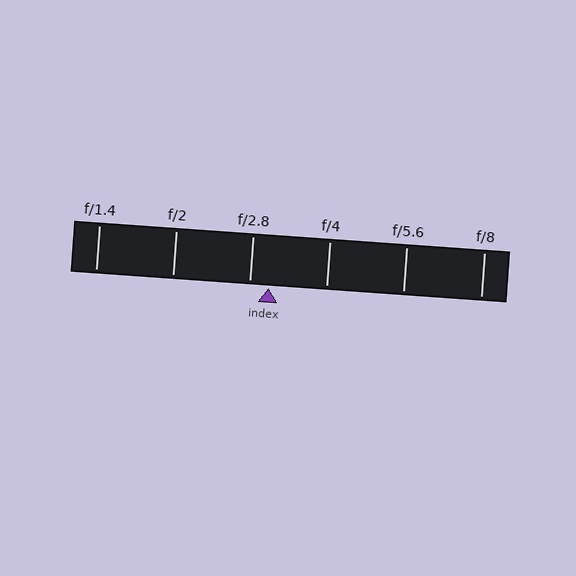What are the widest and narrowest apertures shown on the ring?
The widest aperture shown is f/1.4 and the narrowest is f/8.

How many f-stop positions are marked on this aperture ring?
There are 6 f-stop positions marked.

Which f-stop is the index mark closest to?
The index mark is closest to f/2.8.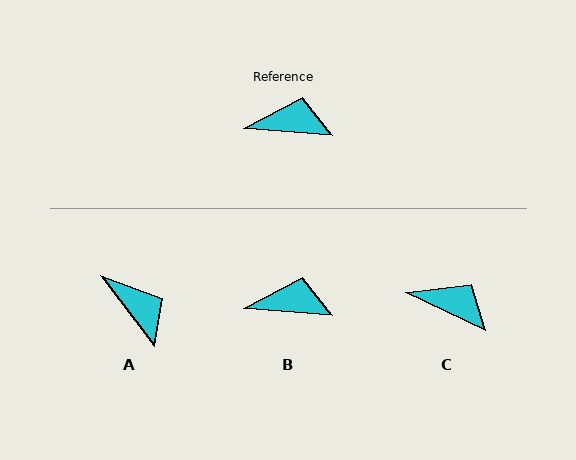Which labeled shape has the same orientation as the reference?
B.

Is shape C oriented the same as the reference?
No, it is off by about 21 degrees.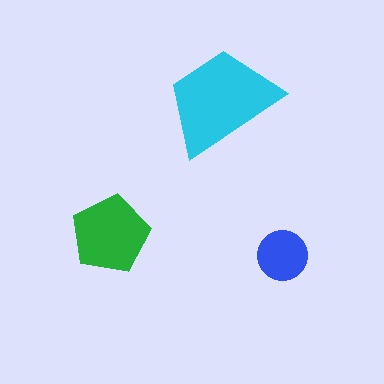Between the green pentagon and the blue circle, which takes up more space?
The green pentagon.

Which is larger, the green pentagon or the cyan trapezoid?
The cyan trapezoid.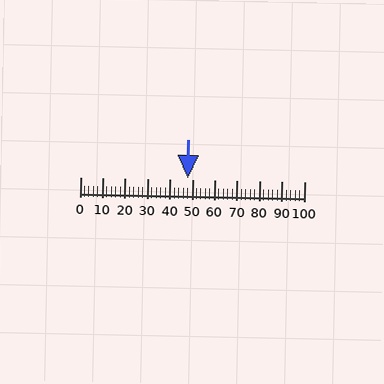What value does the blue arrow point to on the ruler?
The blue arrow points to approximately 48.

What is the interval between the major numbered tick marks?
The major tick marks are spaced 10 units apart.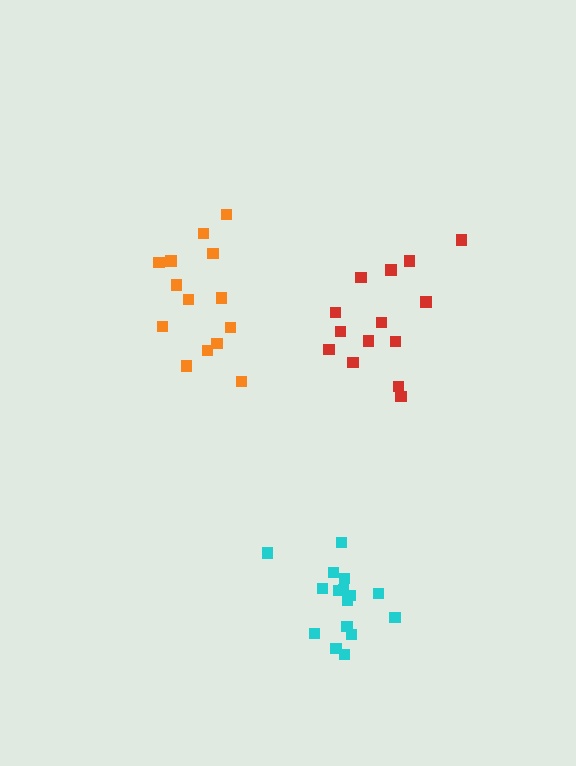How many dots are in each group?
Group 1: 14 dots, Group 2: 14 dots, Group 3: 16 dots (44 total).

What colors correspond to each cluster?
The clusters are colored: red, orange, cyan.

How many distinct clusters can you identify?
There are 3 distinct clusters.